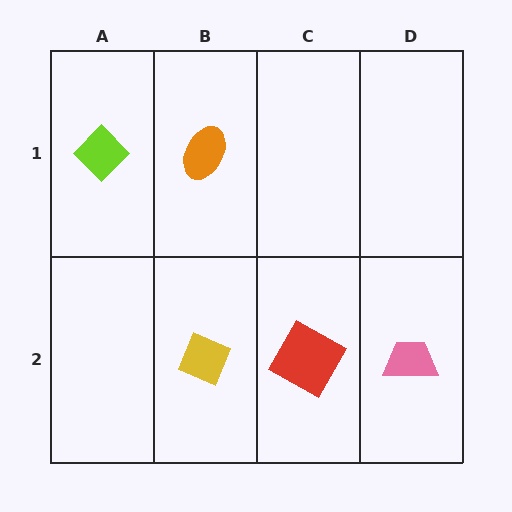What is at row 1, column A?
A lime diamond.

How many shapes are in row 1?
2 shapes.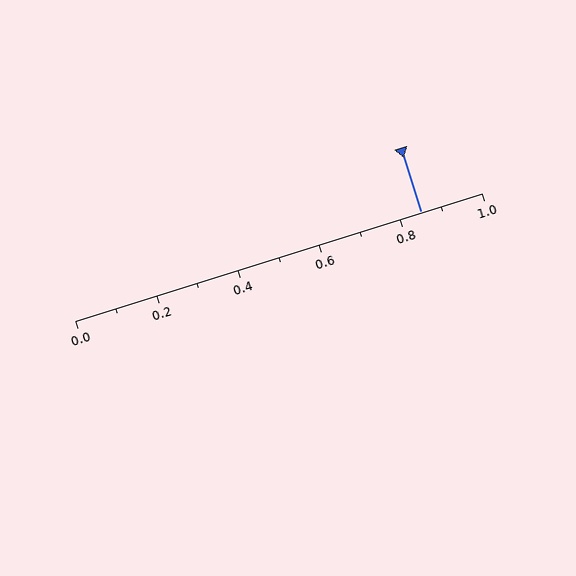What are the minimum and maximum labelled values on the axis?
The axis runs from 0.0 to 1.0.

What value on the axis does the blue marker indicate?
The marker indicates approximately 0.85.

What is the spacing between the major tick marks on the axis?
The major ticks are spaced 0.2 apart.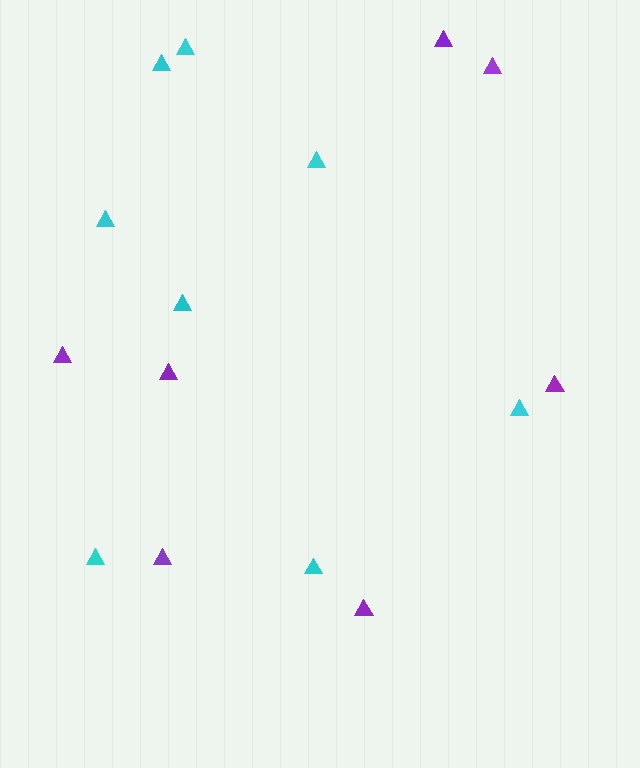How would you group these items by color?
There are 2 groups: one group of cyan triangles (8) and one group of purple triangles (7).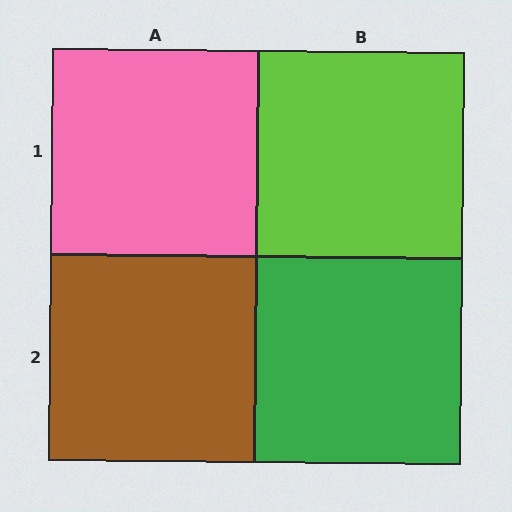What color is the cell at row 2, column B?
Green.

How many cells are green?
1 cell is green.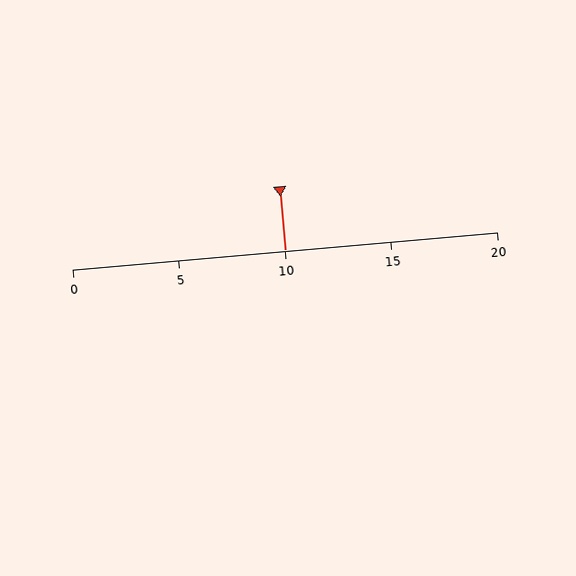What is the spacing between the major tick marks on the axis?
The major ticks are spaced 5 apart.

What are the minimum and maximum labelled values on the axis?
The axis runs from 0 to 20.